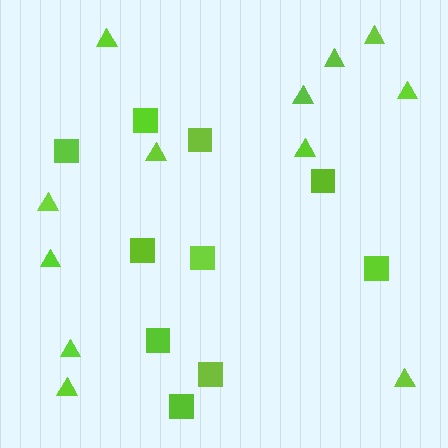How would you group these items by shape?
There are 2 groups: one group of squares (10) and one group of triangles (12).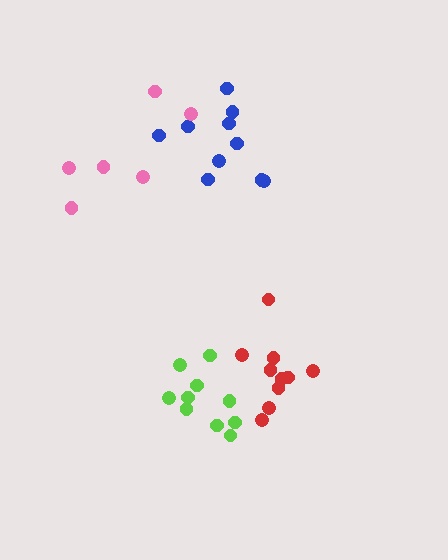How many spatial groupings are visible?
There are 4 spatial groupings.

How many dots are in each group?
Group 1: 10 dots, Group 2: 6 dots, Group 3: 10 dots, Group 4: 10 dots (36 total).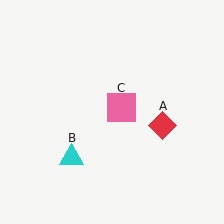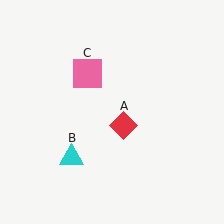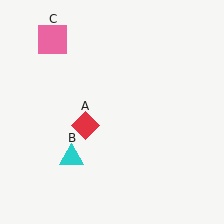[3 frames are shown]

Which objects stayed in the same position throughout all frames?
Cyan triangle (object B) remained stationary.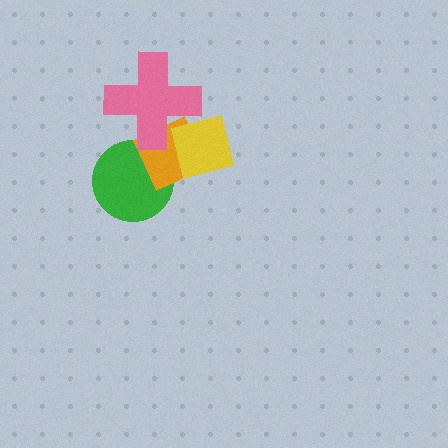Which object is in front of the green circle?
The orange diamond is in front of the green circle.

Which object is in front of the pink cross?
The yellow square is in front of the pink cross.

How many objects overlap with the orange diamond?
3 objects overlap with the orange diamond.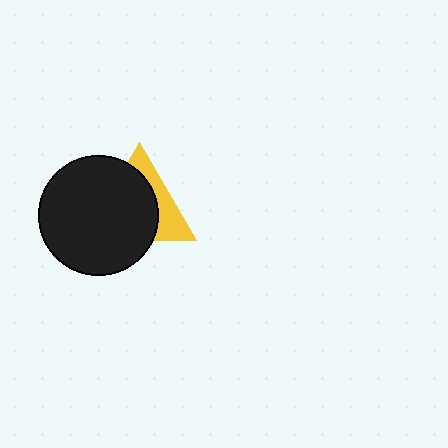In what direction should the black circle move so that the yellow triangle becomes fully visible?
The black circle should move toward the lower-left. That is the shortest direction to clear the overlap and leave the yellow triangle fully visible.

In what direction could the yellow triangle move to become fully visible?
The yellow triangle could move toward the upper-right. That would shift it out from behind the black circle entirely.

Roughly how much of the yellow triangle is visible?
A small part of it is visible (roughly 35%).